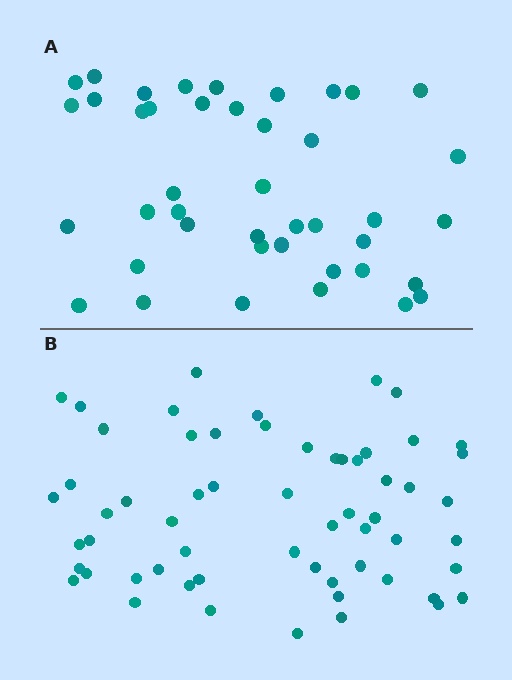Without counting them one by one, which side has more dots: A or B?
Region B (the bottom region) has more dots.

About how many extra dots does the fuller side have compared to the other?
Region B has approximately 20 more dots than region A.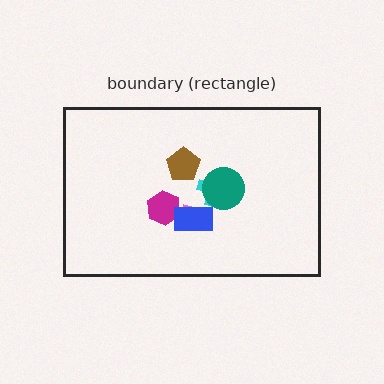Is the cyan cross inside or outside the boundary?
Inside.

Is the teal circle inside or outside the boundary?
Inside.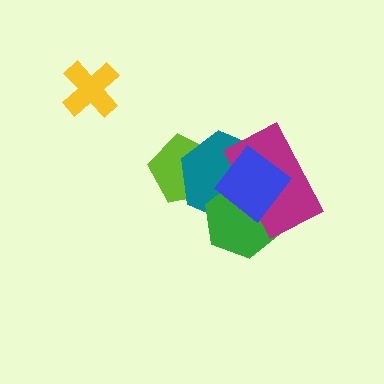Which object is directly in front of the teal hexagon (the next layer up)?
The green hexagon is directly in front of the teal hexagon.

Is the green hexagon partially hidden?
Yes, it is partially covered by another shape.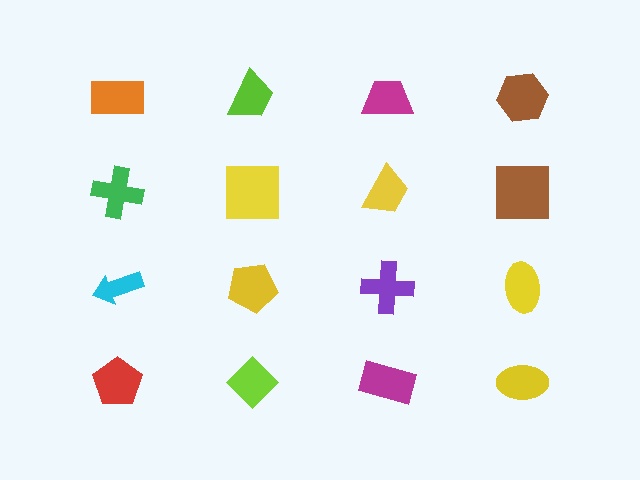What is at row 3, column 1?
A cyan arrow.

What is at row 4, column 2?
A lime diamond.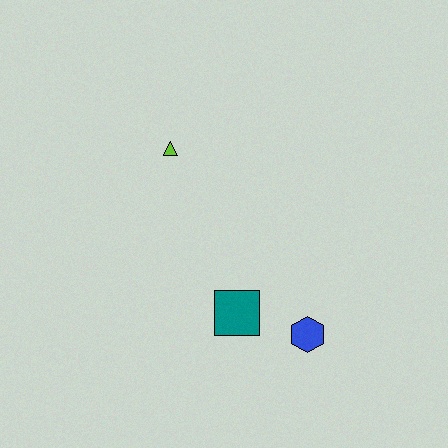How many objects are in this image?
There are 3 objects.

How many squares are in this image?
There is 1 square.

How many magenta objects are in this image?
There are no magenta objects.